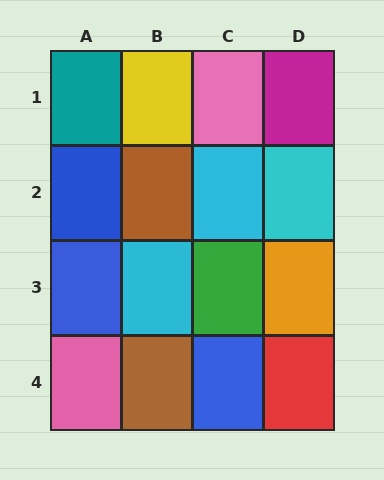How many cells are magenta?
1 cell is magenta.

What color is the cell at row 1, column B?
Yellow.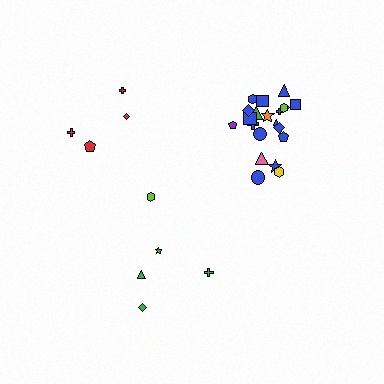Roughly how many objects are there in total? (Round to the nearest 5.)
Roughly 30 objects in total.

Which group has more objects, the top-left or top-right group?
The top-right group.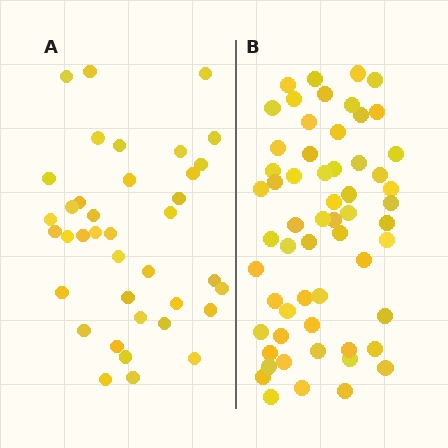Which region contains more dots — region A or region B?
Region B (the right region) has more dots.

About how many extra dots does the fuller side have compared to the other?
Region B has approximately 20 more dots than region A.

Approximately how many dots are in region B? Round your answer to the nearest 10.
About 60 dots. (The exact count is 59, which rounds to 60.)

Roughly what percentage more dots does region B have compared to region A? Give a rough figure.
About 55% more.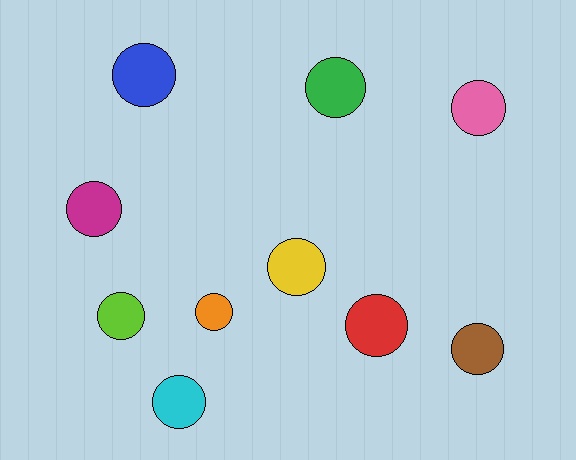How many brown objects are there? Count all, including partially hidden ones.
There is 1 brown object.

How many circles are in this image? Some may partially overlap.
There are 10 circles.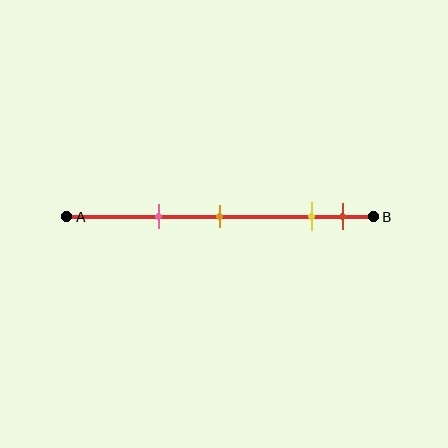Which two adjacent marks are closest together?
The yellow and red marks are the closest adjacent pair.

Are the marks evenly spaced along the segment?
No, the marks are not evenly spaced.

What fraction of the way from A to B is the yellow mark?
The yellow mark is approximately 80% (0.8) of the way from A to B.